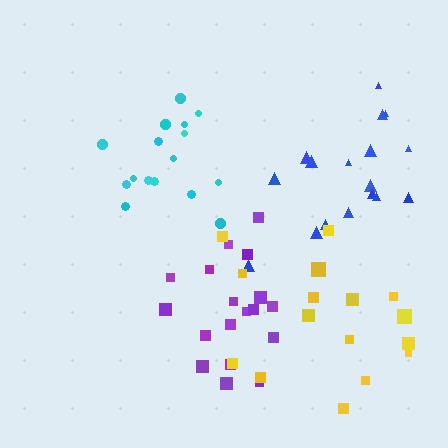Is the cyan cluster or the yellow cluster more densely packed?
Cyan.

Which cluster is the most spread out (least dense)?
Yellow.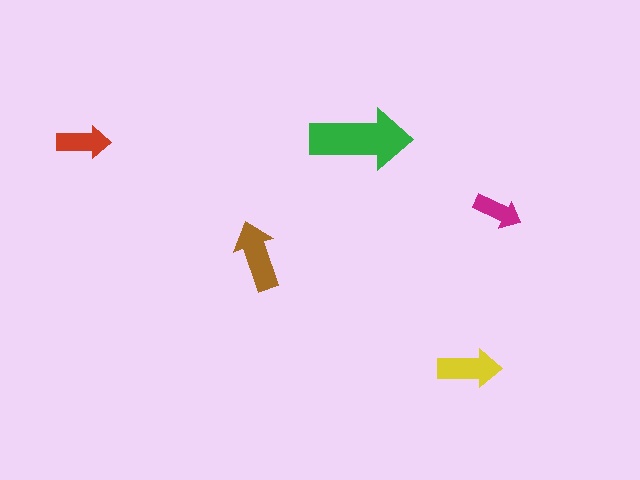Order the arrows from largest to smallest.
the green one, the brown one, the yellow one, the red one, the magenta one.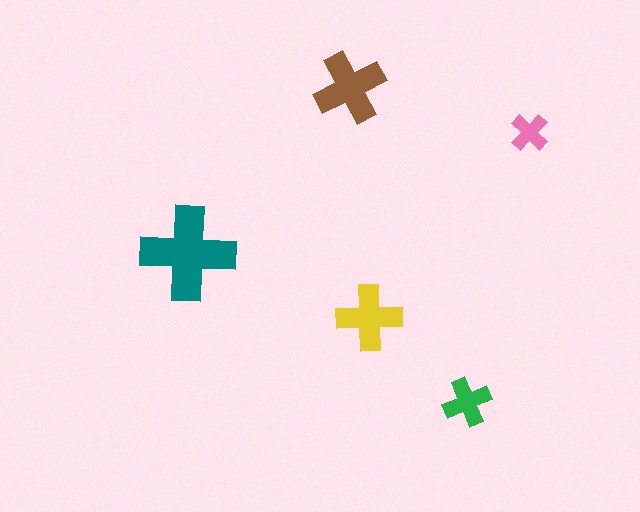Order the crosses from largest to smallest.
the teal one, the brown one, the yellow one, the green one, the pink one.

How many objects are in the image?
There are 5 objects in the image.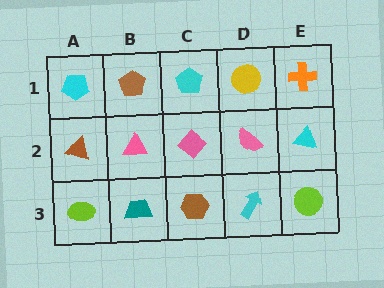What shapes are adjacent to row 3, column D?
A pink semicircle (row 2, column D), a brown hexagon (row 3, column C), a lime circle (row 3, column E).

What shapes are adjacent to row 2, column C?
A cyan pentagon (row 1, column C), a brown hexagon (row 3, column C), a pink triangle (row 2, column B), a pink semicircle (row 2, column D).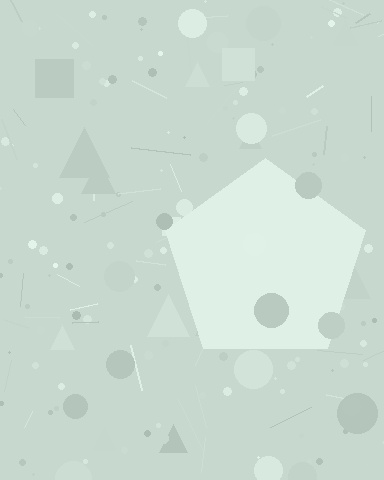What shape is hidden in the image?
A pentagon is hidden in the image.